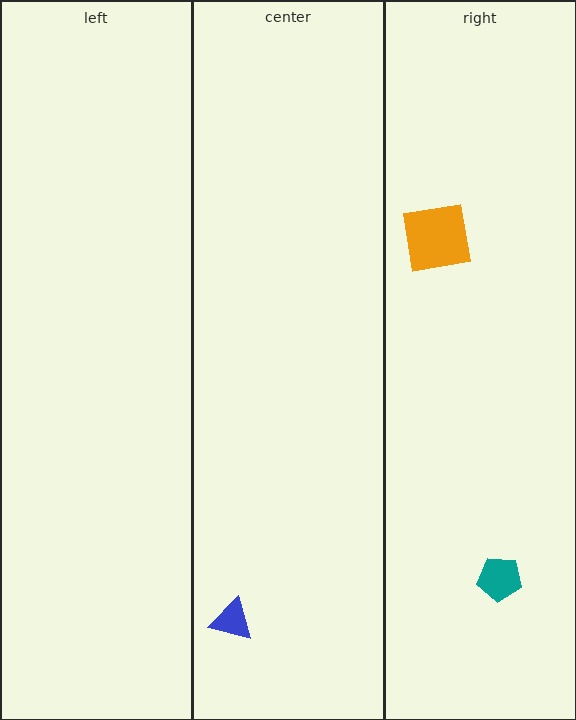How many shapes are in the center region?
1.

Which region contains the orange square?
The right region.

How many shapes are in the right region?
2.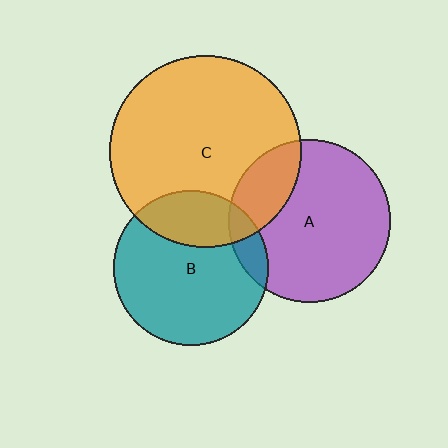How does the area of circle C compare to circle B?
Approximately 1.5 times.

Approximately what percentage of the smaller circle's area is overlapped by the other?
Approximately 10%.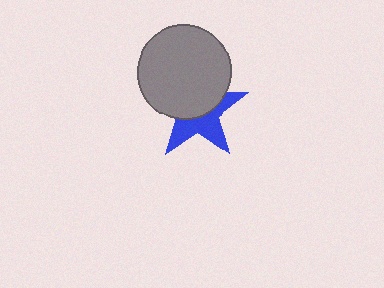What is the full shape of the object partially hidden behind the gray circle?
The partially hidden object is a blue star.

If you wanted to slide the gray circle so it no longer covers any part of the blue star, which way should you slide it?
Slide it up — that is the most direct way to separate the two shapes.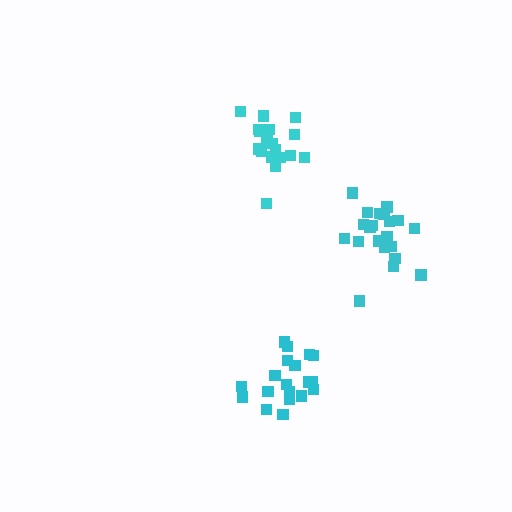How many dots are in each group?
Group 1: 21 dots, Group 2: 19 dots, Group 3: 19 dots (59 total).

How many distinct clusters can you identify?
There are 3 distinct clusters.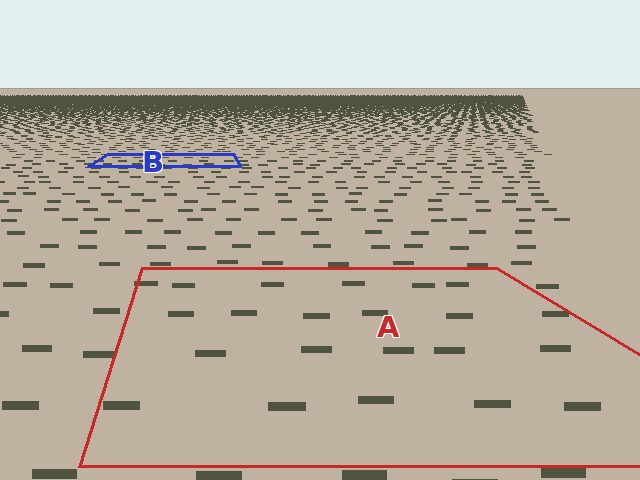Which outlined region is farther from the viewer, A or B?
Region B is farther from the viewer — the texture elements inside it appear smaller and more densely packed.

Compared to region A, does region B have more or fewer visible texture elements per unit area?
Region B has more texture elements per unit area — they are packed more densely because it is farther away.